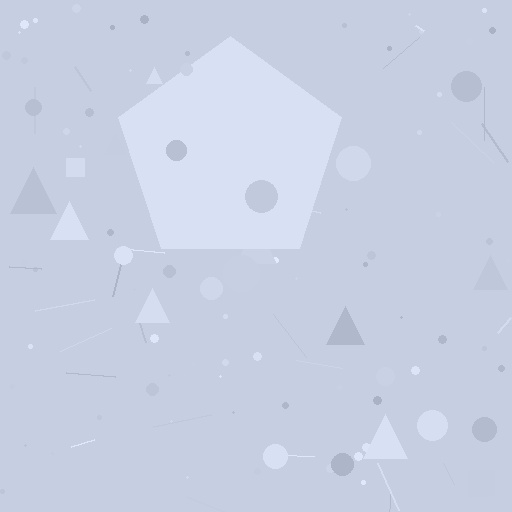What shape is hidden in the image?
A pentagon is hidden in the image.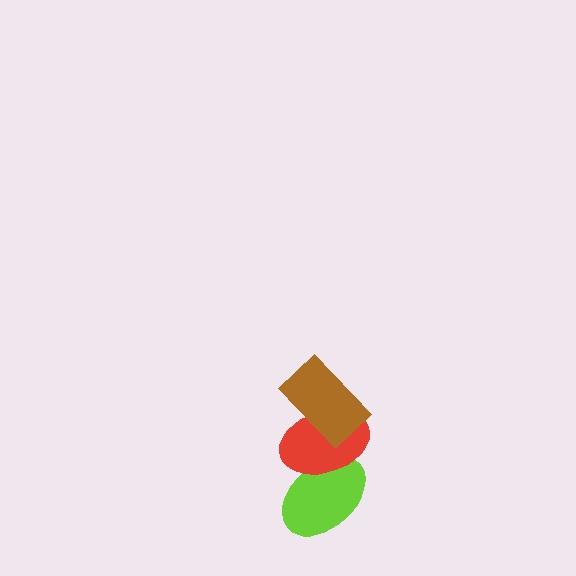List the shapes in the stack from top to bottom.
From top to bottom: the brown rectangle, the red ellipse, the lime ellipse.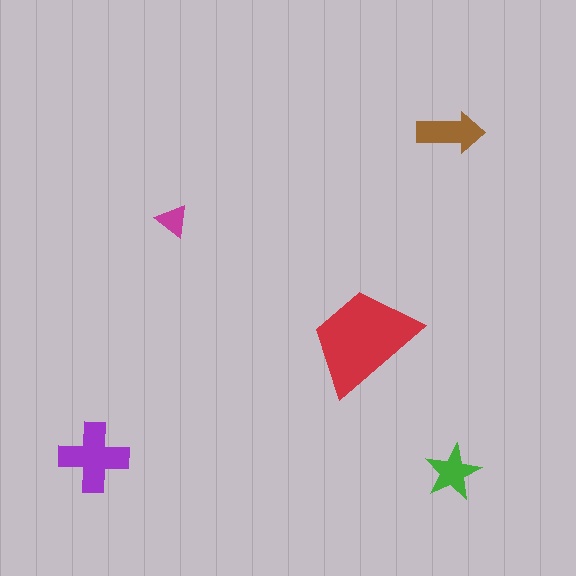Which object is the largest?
The red trapezoid.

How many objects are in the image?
There are 5 objects in the image.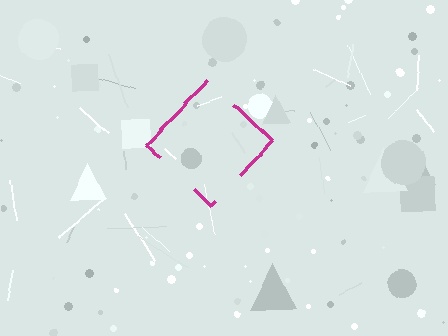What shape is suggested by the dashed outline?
The dashed outline suggests a diamond.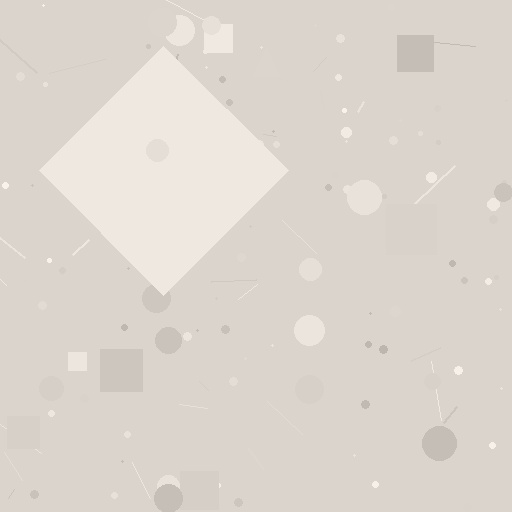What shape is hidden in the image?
A diamond is hidden in the image.